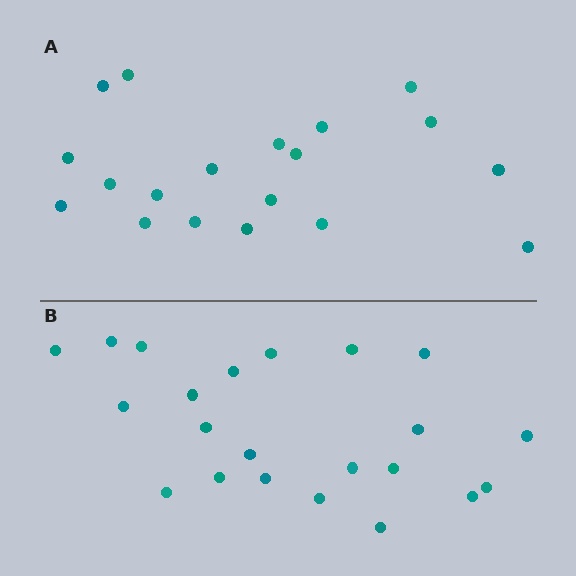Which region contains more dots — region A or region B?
Region B (the bottom region) has more dots.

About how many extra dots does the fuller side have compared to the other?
Region B has just a few more — roughly 2 or 3 more dots than region A.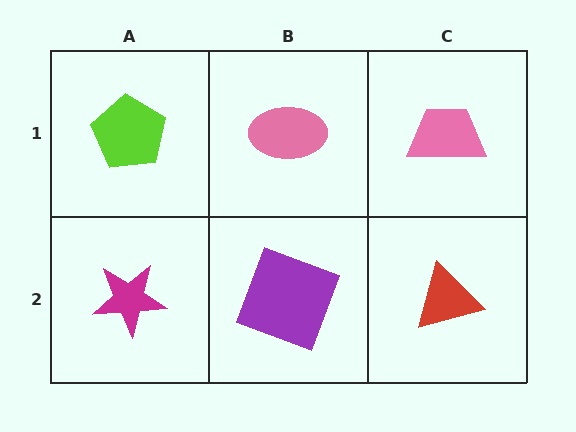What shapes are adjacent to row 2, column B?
A pink ellipse (row 1, column B), a magenta star (row 2, column A), a red triangle (row 2, column C).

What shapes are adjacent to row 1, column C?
A red triangle (row 2, column C), a pink ellipse (row 1, column B).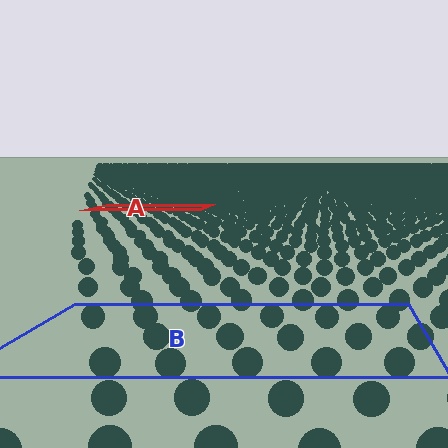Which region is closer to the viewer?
Region B is closer. The texture elements there are larger and more spread out.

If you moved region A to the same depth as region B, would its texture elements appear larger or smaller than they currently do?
They would appear larger. At a closer depth, the same texture elements are projected at a bigger on-screen size.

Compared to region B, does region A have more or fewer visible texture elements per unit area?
Region A has more texture elements per unit area — they are packed more densely because it is farther away.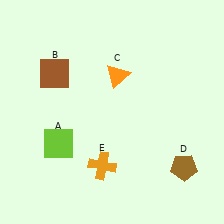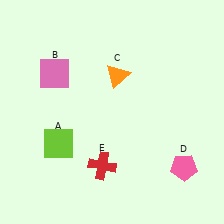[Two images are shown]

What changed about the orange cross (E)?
In Image 1, E is orange. In Image 2, it changed to red.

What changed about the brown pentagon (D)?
In Image 1, D is brown. In Image 2, it changed to pink.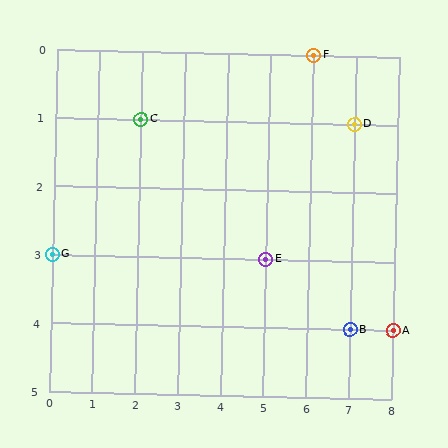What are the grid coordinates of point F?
Point F is at grid coordinates (6, 0).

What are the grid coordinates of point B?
Point B is at grid coordinates (7, 4).